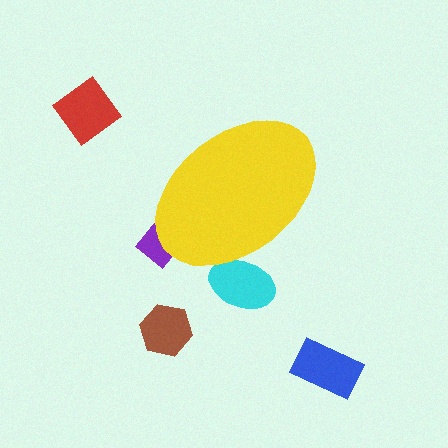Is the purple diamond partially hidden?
Yes, the purple diamond is partially hidden behind the yellow ellipse.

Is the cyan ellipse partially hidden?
Yes, the cyan ellipse is partially hidden behind the yellow ellipse.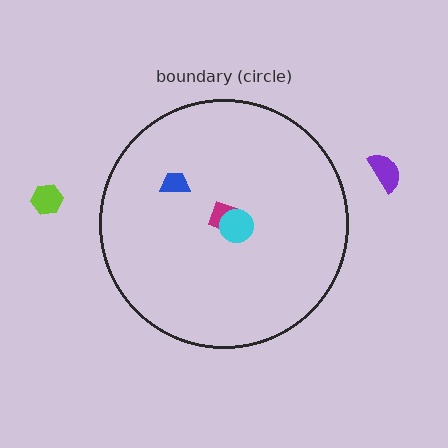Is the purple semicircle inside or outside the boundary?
Outside.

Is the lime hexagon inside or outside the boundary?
Outside.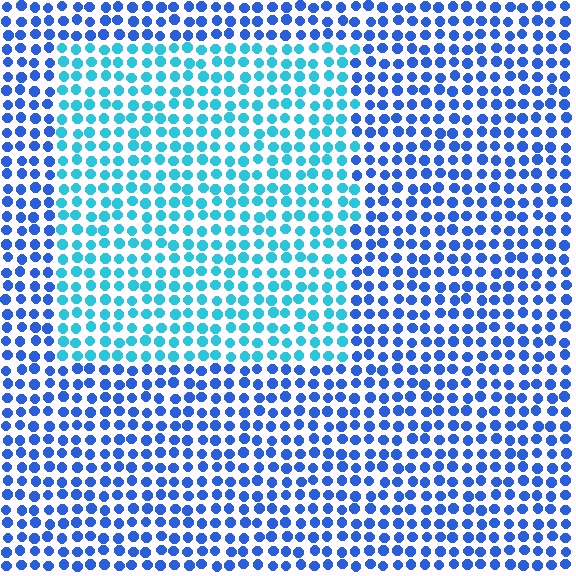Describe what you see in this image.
The image is filled with small blue elements in a uniform arrangement. A rectangle-shaped region is visible where the elements are tinted to a slightly different hue, forming a subtle color boundary.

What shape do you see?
I see a rectangle.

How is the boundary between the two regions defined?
The boundary is defined purely by a slight shift in hue (about 35 degrees). Spacing, size, and orientation are identical on both sides.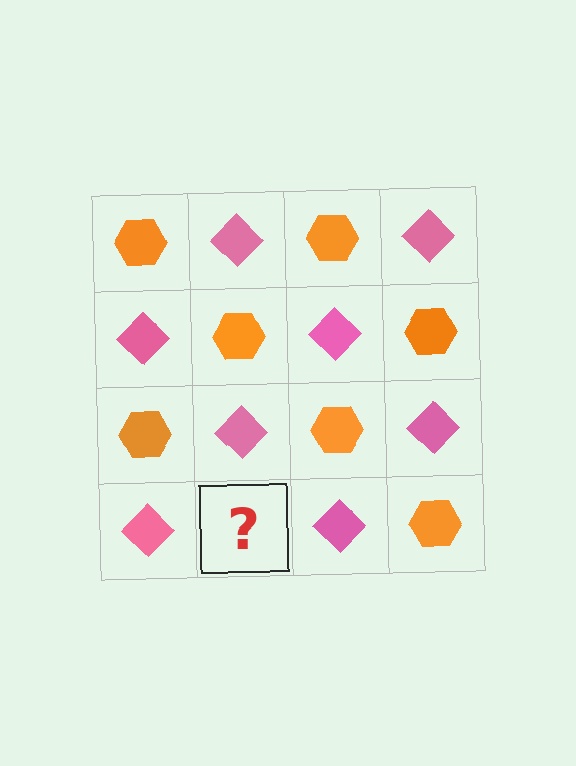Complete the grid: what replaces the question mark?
The question mark should be replaced with an orange hexagon.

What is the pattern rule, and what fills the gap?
The rule is that it alternates orange hexagon and pink diamond in a checkerboard pattern. The gap should be filled with an orange hexagon.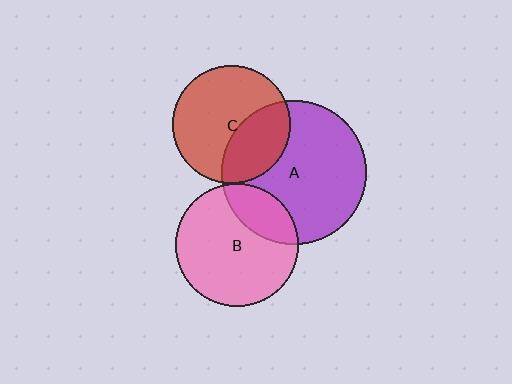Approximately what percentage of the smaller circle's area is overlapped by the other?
Approximately 35%.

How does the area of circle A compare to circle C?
Approximately 1.5 times.